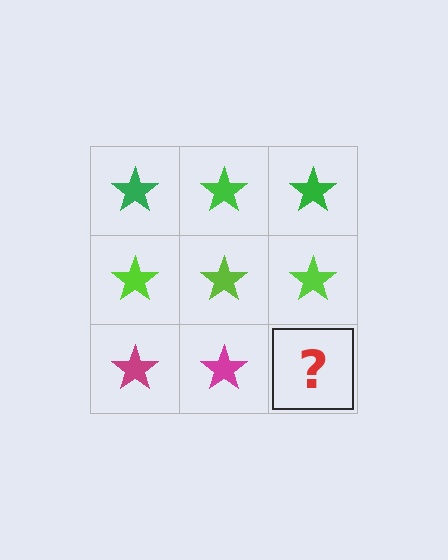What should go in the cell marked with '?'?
The missing cell should contain a magenta star.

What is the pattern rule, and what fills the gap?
The rule is that each row has a consistent color. The gap should be filled with a magenta star.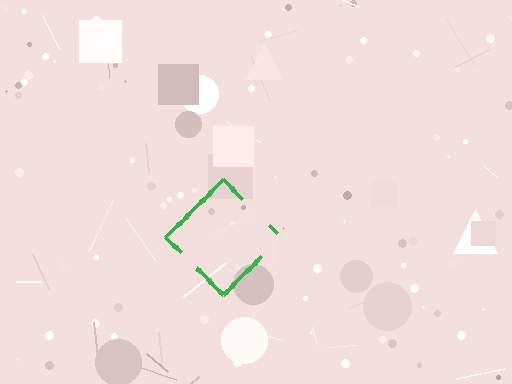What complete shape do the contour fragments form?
The contour fragments form a diamond.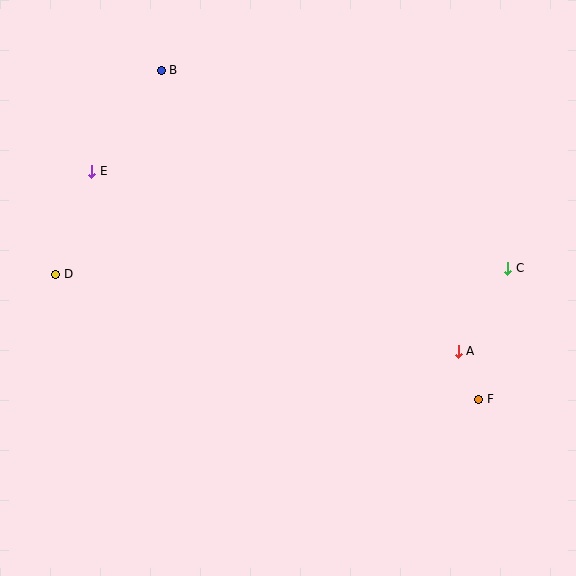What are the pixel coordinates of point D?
Point D is at (56, 274).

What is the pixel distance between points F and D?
The distance between F and D is 441 pixels.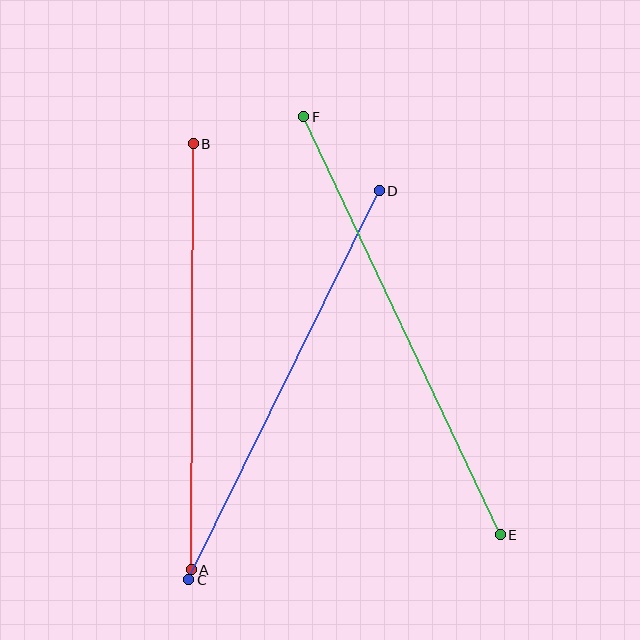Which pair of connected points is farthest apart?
Points E and F are farthest apart.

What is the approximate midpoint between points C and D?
The midpoint is at approximately (284, 385) pixels.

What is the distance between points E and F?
The distance is approximately 462 pixels.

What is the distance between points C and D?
The distance is approximately 433 pixels.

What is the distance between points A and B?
The distance is approximately 426 pixels.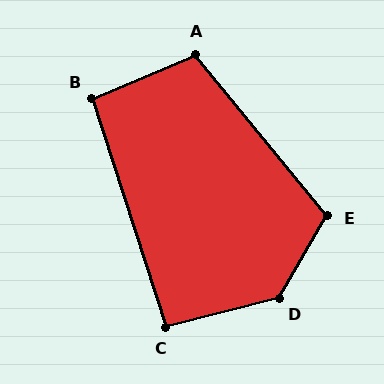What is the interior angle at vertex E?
Approximately 110 degrees (obtuse).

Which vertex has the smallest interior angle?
C, at approximately 94 degrees.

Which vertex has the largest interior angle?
D, at approximately 134 degrees.